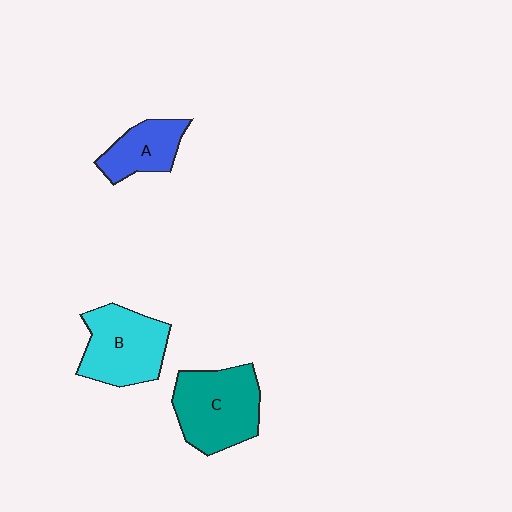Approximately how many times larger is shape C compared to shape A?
Approximately 1.7 times.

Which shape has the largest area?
Shape C (teal).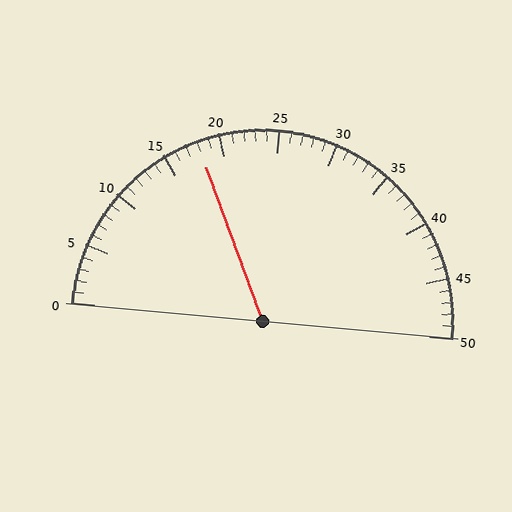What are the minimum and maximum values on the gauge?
The gauge ranges from 0 to 50.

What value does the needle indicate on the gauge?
The needle indicates approximately 18.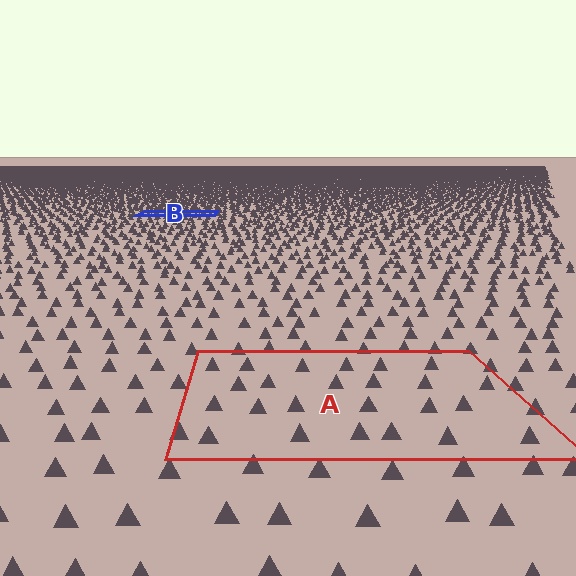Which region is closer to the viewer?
Region A is closer. The texture elements there are larger and more spread out.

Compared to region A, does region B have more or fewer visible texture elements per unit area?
Region B has more texture elements per unit area — they are packed more densely because it is farther away.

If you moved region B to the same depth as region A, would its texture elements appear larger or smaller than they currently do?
They would appear larger. At a closer depth, the same texture elements are projected at a bigger on-screen size.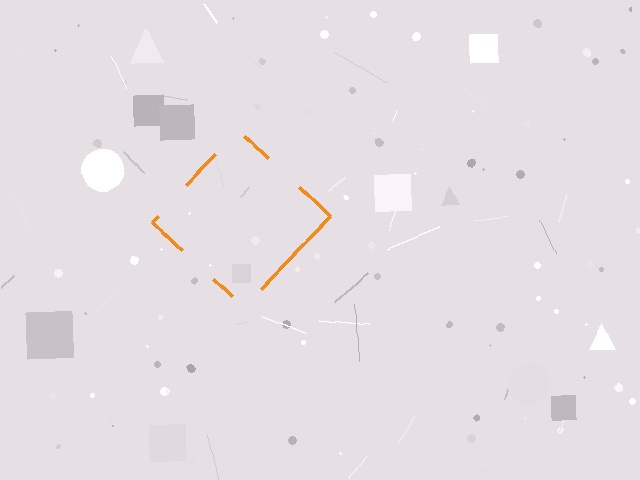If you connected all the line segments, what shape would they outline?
They would outline a diamond.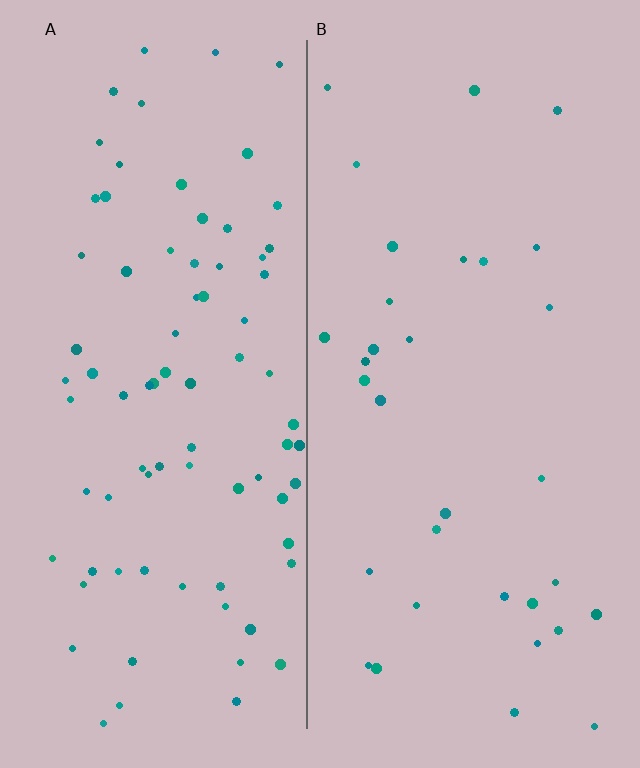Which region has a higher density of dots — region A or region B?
A (the left).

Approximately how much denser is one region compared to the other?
Approximately 2.5× — region A over region B.